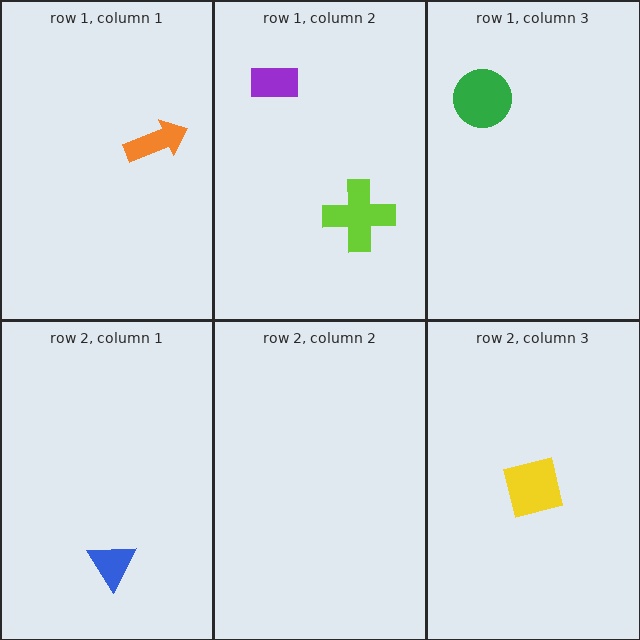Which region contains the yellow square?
The row 2, column 3 region.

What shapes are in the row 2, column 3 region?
The yellow square.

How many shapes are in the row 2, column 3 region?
1.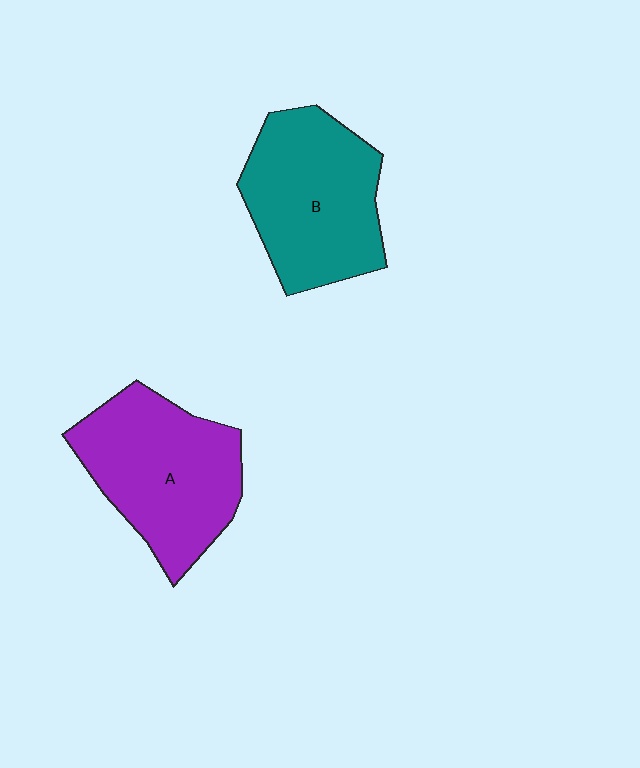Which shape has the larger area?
Shape A (purple).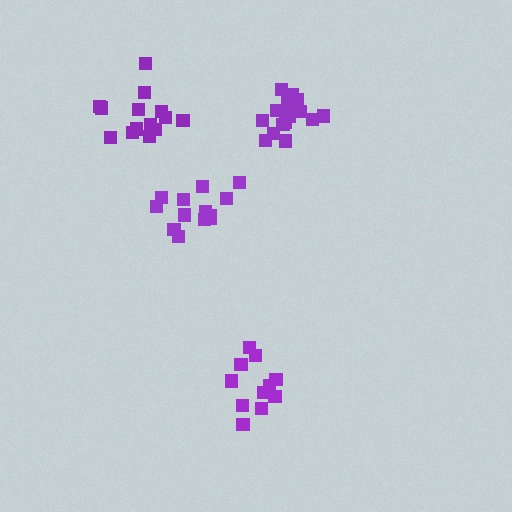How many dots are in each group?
Group 1: 13 dots, Group 2: 11 dots, Group 3: 17 dots, Group 4: 14 dots (55 total).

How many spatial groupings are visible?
There are 4 spatial groupings.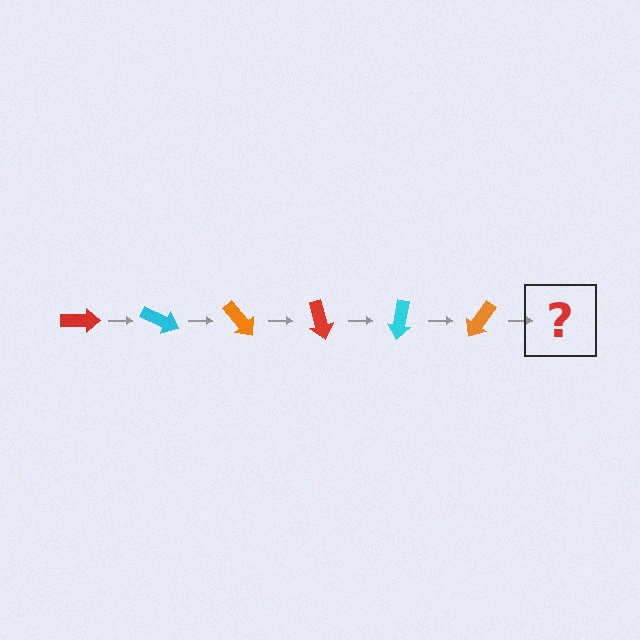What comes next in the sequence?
The next element should be a red arrow, rotated 150 degrees from the start.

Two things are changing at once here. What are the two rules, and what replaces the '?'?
The two rules are that it rotates 25 degrees each step and the color cycles through red, cyan, and orange. The '?' should be a red arrow, rotated 150 degrees from the start.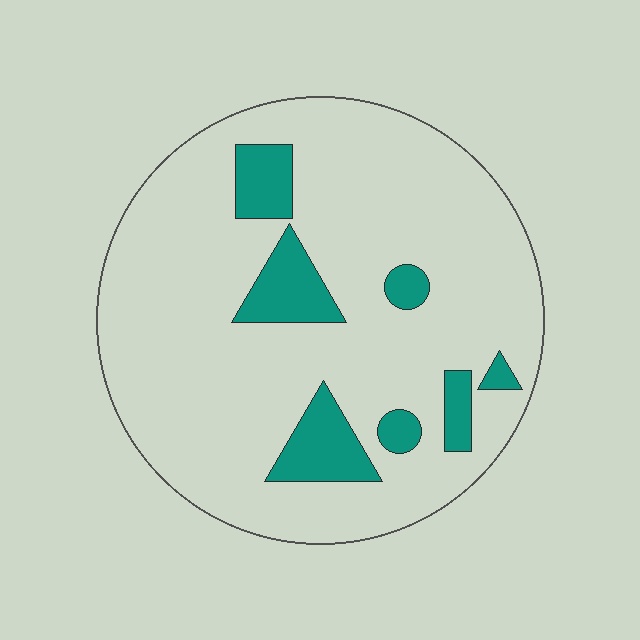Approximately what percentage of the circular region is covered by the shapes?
Approximately 15%.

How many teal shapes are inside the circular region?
7.